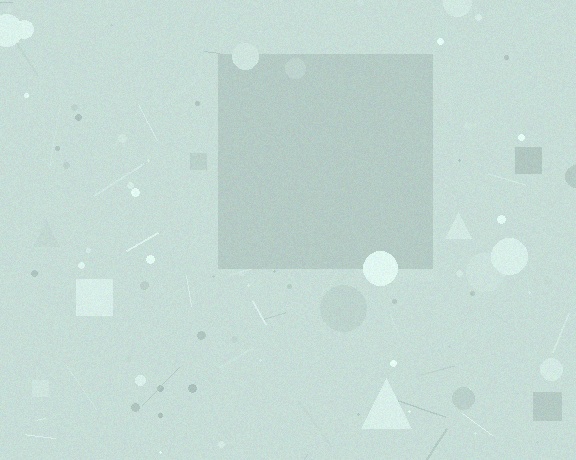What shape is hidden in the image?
A square is hidden in the image.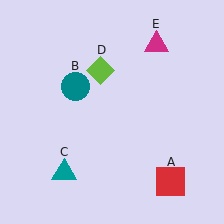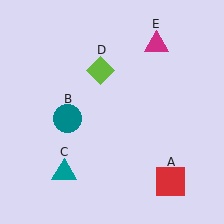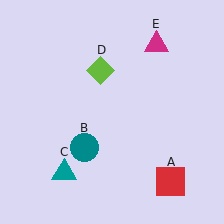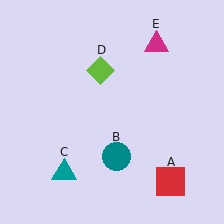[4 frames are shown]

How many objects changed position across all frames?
1 object changed position: teal circle (object B).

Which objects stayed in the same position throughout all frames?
Red square (object A) and teal triangle (object C) and lime diamond (object D) and magenta triangle (object E) remained stationary.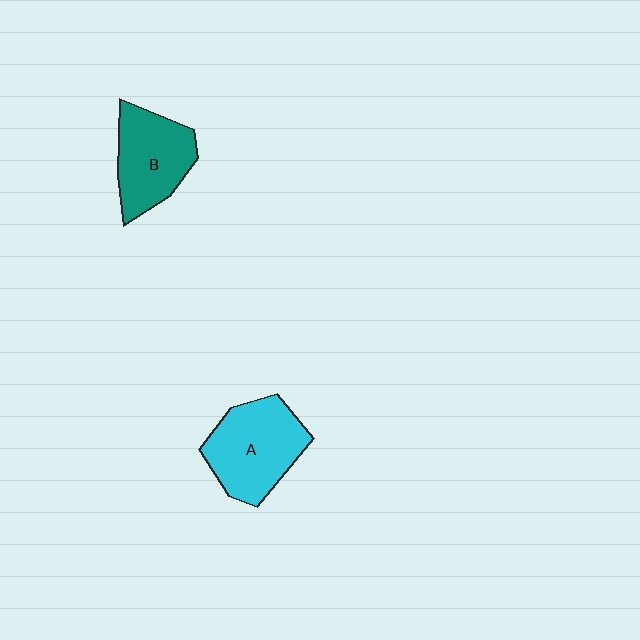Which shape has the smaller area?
Shape B (teal).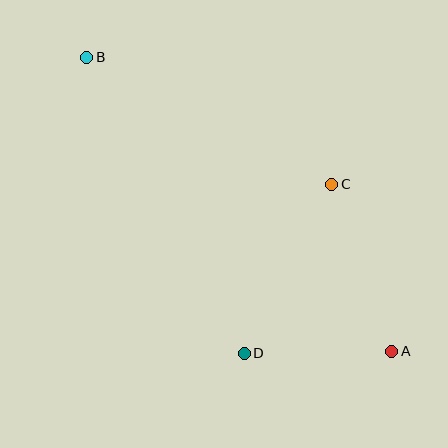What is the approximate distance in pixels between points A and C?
The distance between A and C is approximately 177 pixels.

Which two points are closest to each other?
Points A and D are closest to each other.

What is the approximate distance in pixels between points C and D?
The distance between C and D is approximately 190 pixels.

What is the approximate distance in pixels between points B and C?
The distance between B and C is approximately 276 pixels.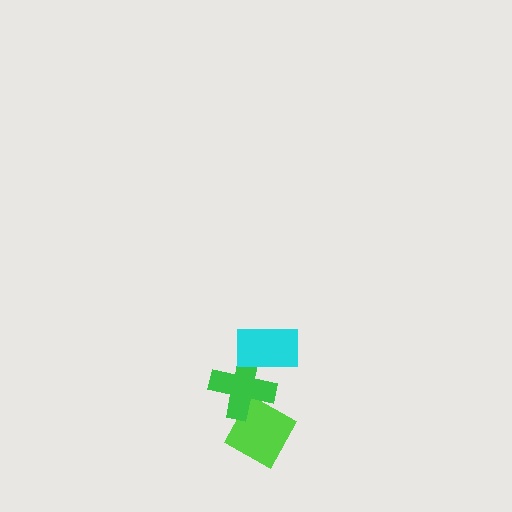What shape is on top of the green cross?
The cyan rectangle is on top of the green cross.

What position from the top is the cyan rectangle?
The cyan rectangle is 1st from the top.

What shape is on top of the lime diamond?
The green cross is on top of the lime diamond.